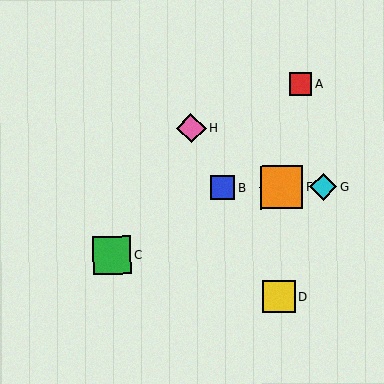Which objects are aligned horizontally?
Objects B, E, F, G are aligned horizontally.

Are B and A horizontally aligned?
No, B is at y≈188 and A is at y≈84.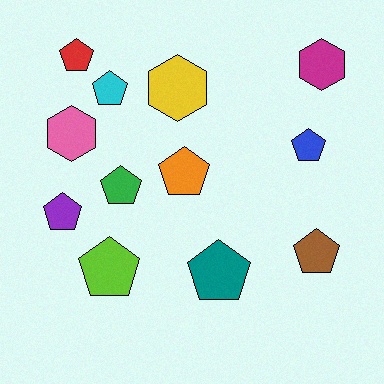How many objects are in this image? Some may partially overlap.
There are 12 objects.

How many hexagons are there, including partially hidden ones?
There are 3 hexagons.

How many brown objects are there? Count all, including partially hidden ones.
There is 1 brown object.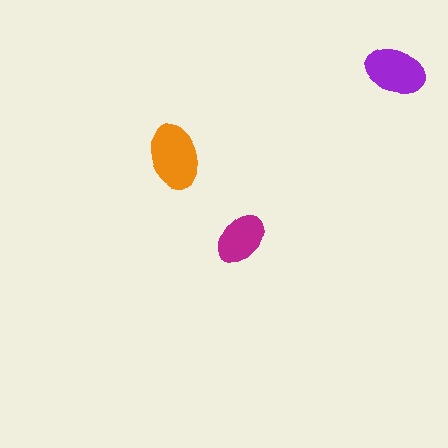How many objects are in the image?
There are 3 objects in the image.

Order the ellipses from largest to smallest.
the orange one, the purple one, the magenta one.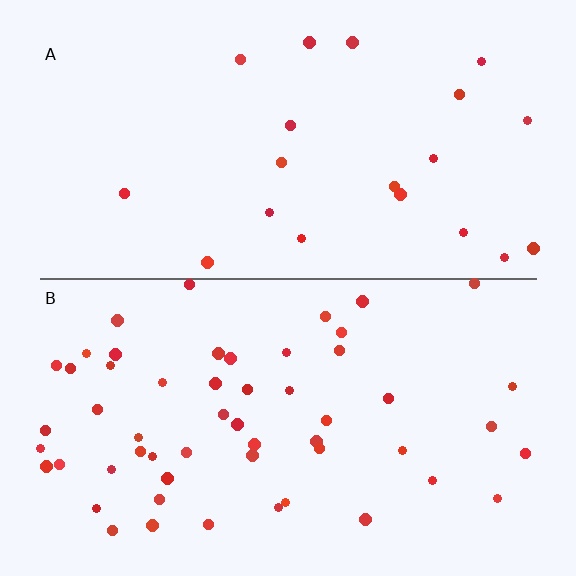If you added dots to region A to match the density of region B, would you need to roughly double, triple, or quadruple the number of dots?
Approximately triple.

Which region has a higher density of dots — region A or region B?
B (the bottom).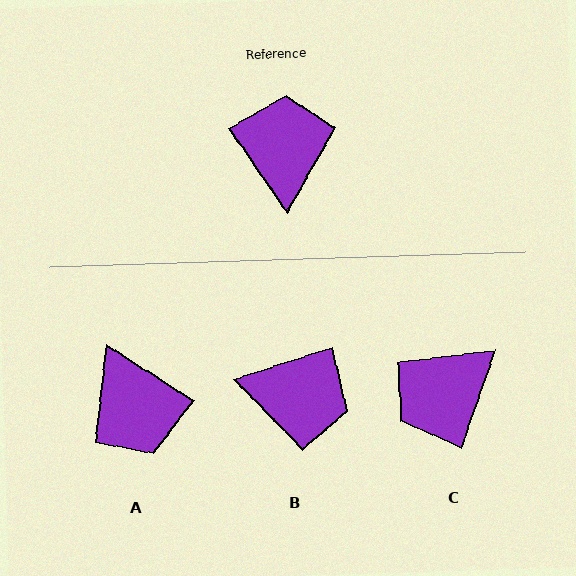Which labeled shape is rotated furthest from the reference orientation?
A, about 157 degrees away.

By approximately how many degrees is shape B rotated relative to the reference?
Approximately 107 degrees clockwise.